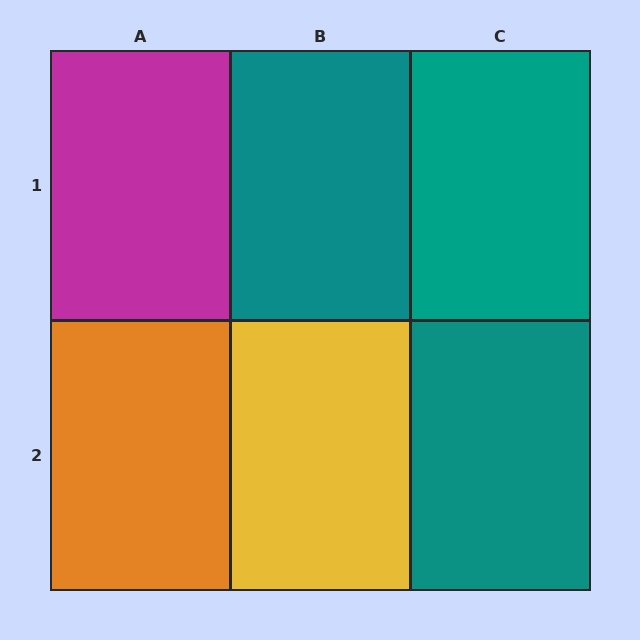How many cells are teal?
3 cells are teal.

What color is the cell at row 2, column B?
Yellow.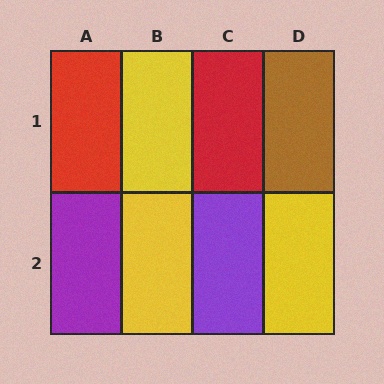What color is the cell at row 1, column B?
Yellow.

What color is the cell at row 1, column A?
Red.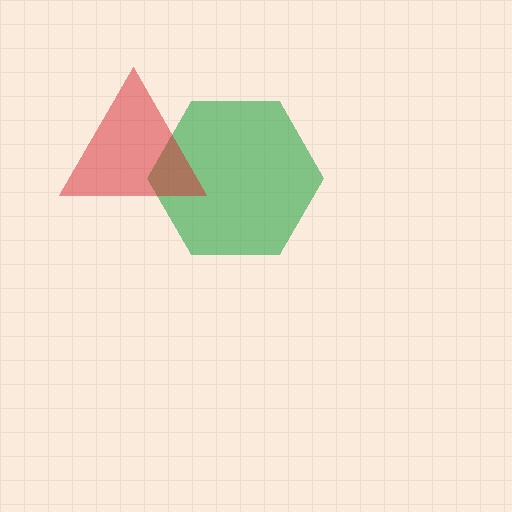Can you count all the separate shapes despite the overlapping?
Yes, there are 2 separate shapes.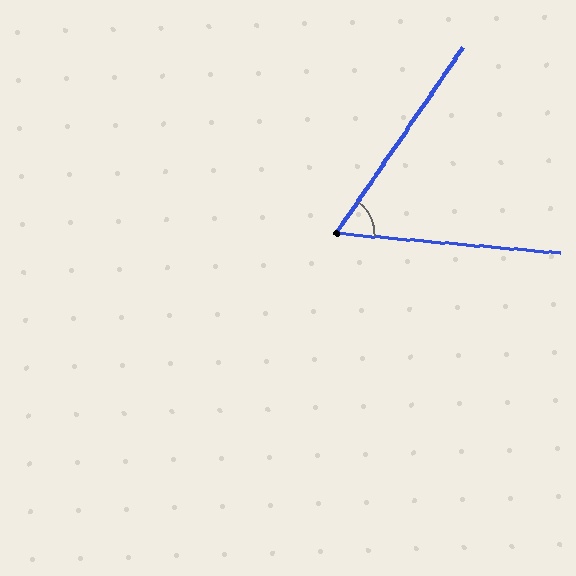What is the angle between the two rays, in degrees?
Approximately 61 degrees.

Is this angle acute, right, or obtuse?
It is acute.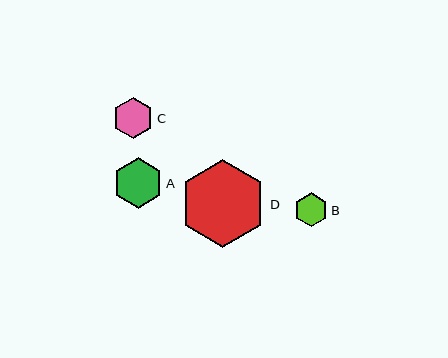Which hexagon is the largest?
Hexagon D is the largest with a size of approximately 87 pixels.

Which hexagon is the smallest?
Hexagon B is the smallest with a size of approximately 34 pixels.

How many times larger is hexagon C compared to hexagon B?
Hexagon C is approximately 1.2 times the size of hexagon B.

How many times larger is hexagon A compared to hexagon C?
Hexagon A is approximately 1.2 times the size of hexagon C.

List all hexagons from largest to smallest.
From largest to smallest: D, A, C, B.